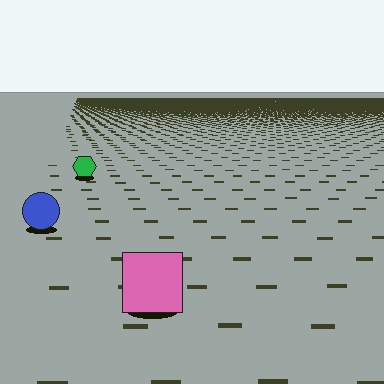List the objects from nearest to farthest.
From nearest to farthest: the pink square, the blue circle, the green hexagon.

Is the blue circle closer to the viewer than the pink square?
No. The pink square is closer — you can tell from the texture gradient: the ground texture is coarser near it.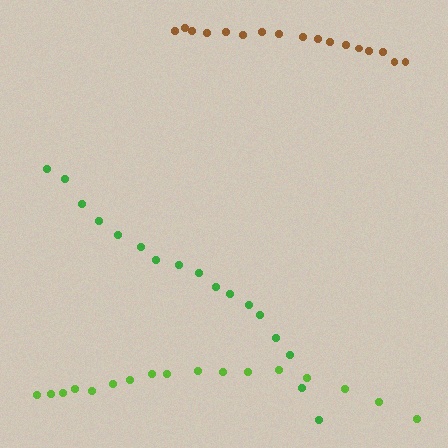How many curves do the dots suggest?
There are 3 distinct paths.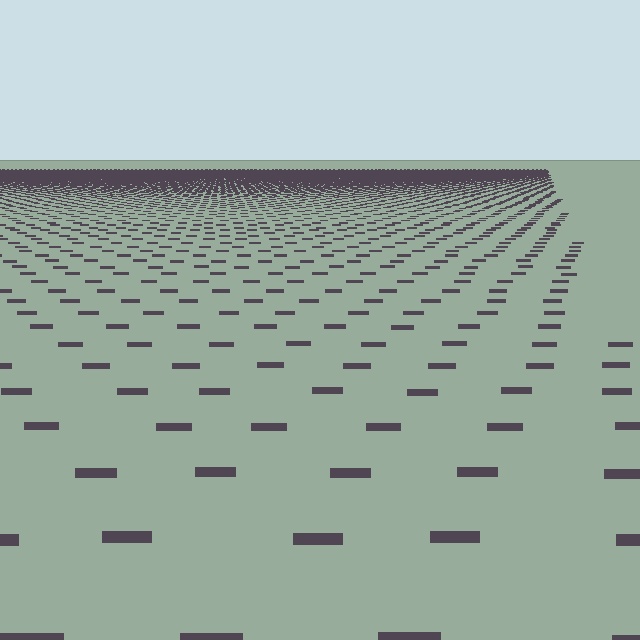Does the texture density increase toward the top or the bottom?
Density increases toward the top.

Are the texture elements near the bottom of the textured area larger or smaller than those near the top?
Larger. Near the bottom, elements are closer to the viewer and appear at a bigger on-screen size.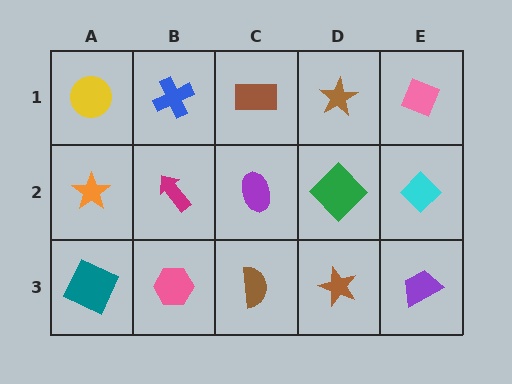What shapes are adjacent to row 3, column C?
A purple ellipse (row 2, column C), a pink hexagon (row 3, column B), a brown star (row 3, column D).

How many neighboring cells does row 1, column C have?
3.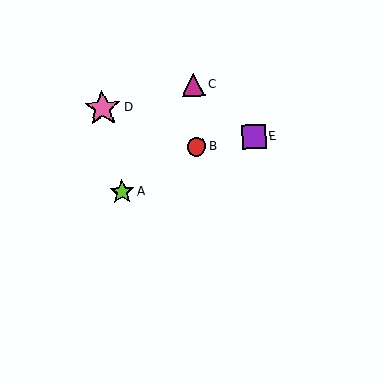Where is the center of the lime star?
The center of the lime star is at (122, 192).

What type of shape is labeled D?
Shape D is a pink star.